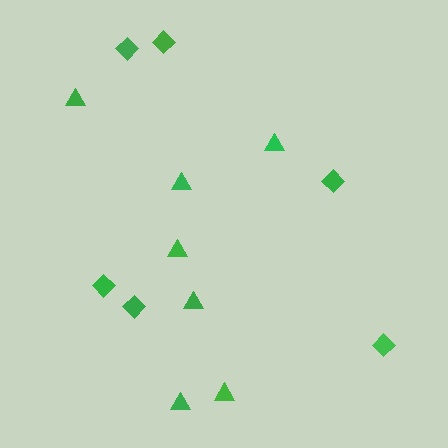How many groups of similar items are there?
There are 2 groups: one group of diamonds (6) and one group of triangles (7).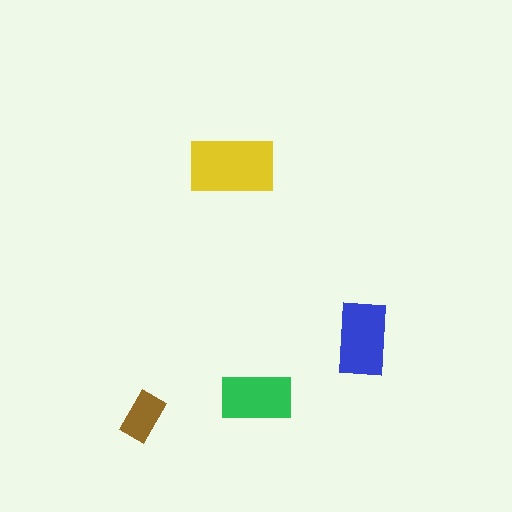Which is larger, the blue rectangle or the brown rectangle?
The blue one.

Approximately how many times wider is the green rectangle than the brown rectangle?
About 1.5 times wider.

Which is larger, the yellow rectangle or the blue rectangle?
The yellow one.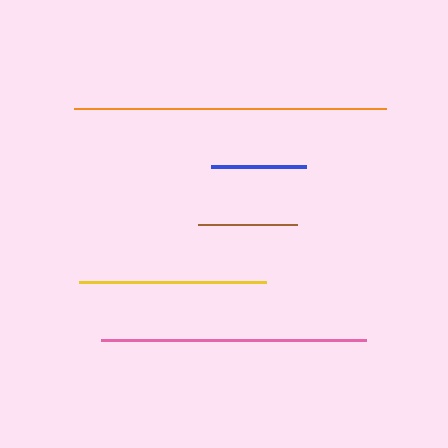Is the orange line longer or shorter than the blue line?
The orange line is longer than the blue line.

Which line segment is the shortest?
The blue line is the shortest at approximately 94 pixels.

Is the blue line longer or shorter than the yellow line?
The yellow line is longer than the blue line.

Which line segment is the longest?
The orange line is the longest at approximately 312 pixels.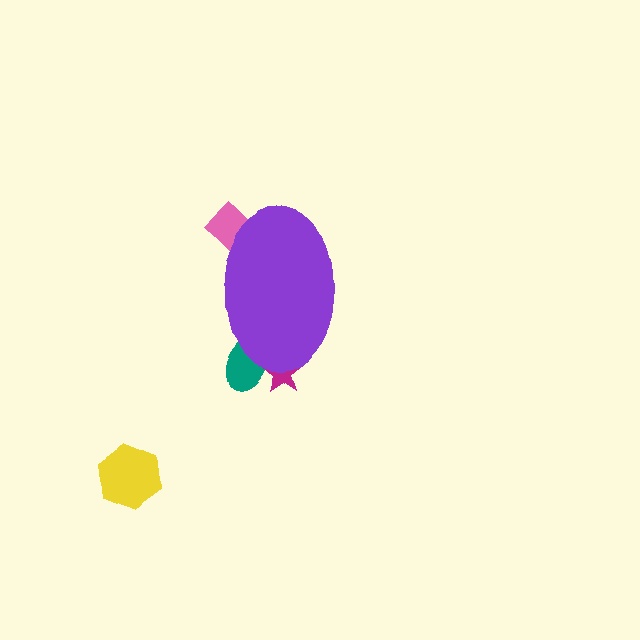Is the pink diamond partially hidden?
Yes, the pink diamond is partially hidden behind the purple ellipse.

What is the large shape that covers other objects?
A purple ellipse.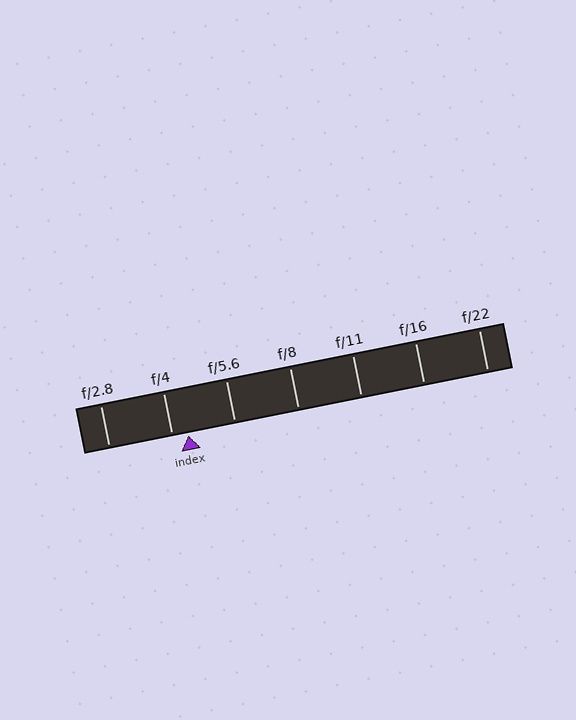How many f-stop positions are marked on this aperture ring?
There are 7 f-stop positions marked.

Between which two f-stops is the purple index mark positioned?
The index mark is between f/4 and f/5.6.